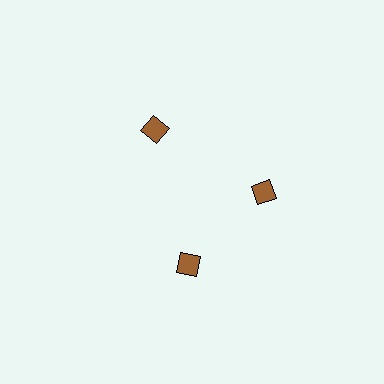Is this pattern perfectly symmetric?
No. The 3 brown diamonds are arranged in a ring, but one element near the 7 o'clock position is rotated out of alignment along the ring, breaking the 3-fold rotational symmetry.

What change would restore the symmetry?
The symmetry would be restored by rotating it back into even spacing with its neighbors so that all 3 diamonds sit at equal angles and equal distance from the center.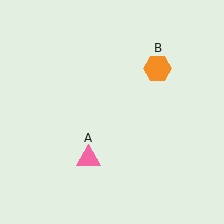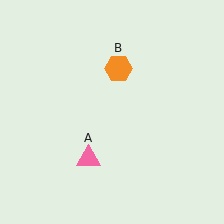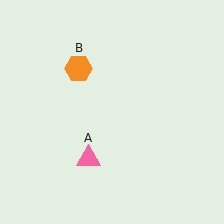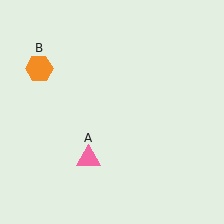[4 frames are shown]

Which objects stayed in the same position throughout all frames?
Pink triangle (object A) remained stationary.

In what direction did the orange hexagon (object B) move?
The orange hexagon (object B) moved left.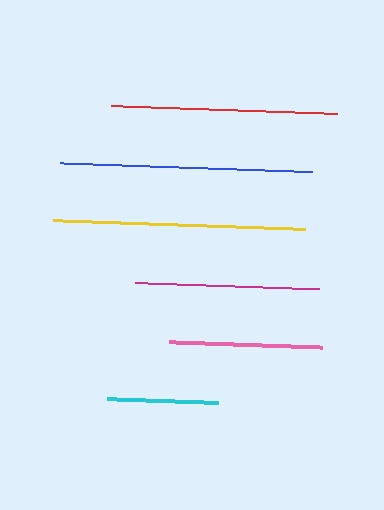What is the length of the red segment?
The red segment is approximately 226 pixels long.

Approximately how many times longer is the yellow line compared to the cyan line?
The yellow line is approximately 2.3 times the length of the cyan line.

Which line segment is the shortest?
The cyan line is the shortest at approximately 111 pixels.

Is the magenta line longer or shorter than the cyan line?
The magenta line is longer than the cyan line.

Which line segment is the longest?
The blue line is the longest at approximately 253 pixels.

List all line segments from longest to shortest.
From longest to shortest: blue, yellow, red, magenta, pink, cyan.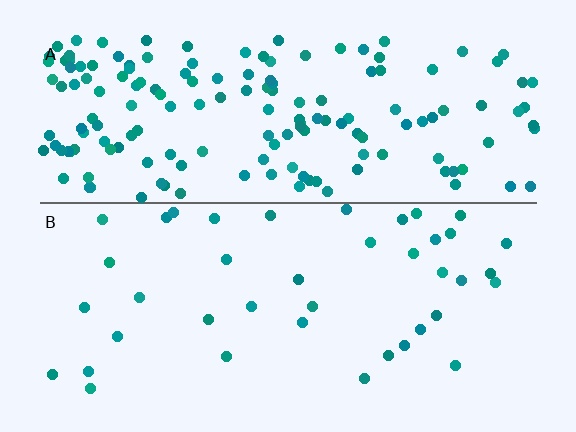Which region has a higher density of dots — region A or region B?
A (the top).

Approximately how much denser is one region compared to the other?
Approximately 4.1× — region A over region B.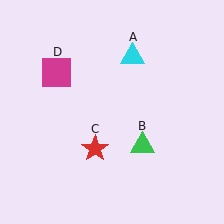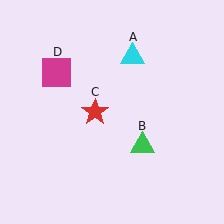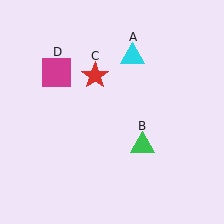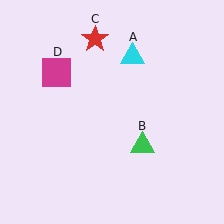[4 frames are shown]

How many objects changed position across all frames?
1 object changed position: red star (object C).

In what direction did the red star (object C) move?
The red star (object C) moved up.